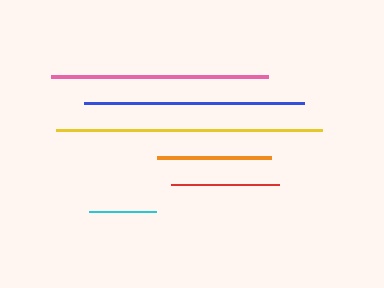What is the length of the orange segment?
The orange segment is approximately 114 pixels long.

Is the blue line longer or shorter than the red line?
The blue line is longer than the red line.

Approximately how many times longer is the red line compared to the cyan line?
The red line is approximately 1.6 times the length of the cyan line.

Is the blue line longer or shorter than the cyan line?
The blue line is longer than the cyan line.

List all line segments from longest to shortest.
From longest to shortest: yellow, blue, pink, orange, red, cyan.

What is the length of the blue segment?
The blue segment is approximately 220 pixels long.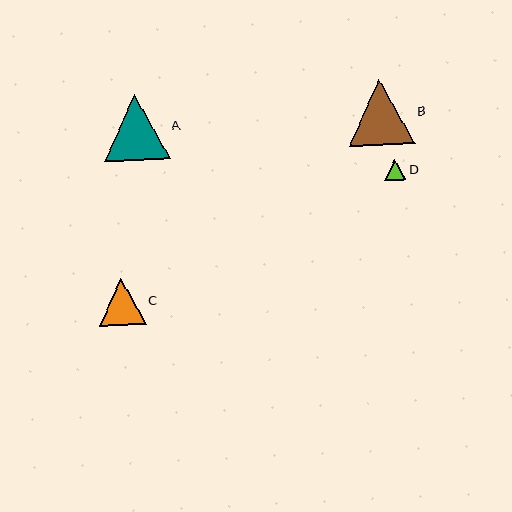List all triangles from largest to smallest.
From largest to smallest: B, A, C, D.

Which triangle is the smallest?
Triangle D is the smallest with a size of approximately 21 pixels.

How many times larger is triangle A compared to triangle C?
Triangle A is approximately 1.4 times the size of triangle C.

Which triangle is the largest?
Triangle B is the largest with a size of approximately 66 pixels.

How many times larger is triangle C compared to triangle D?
Triangle C is approximately 2.2 times the size of triangle D.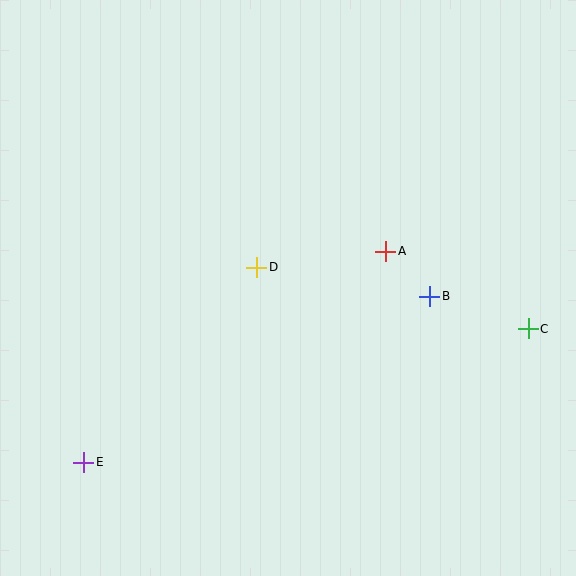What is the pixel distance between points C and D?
The distance between C and D is 278 pixels.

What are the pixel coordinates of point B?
Point B is at (430, 296).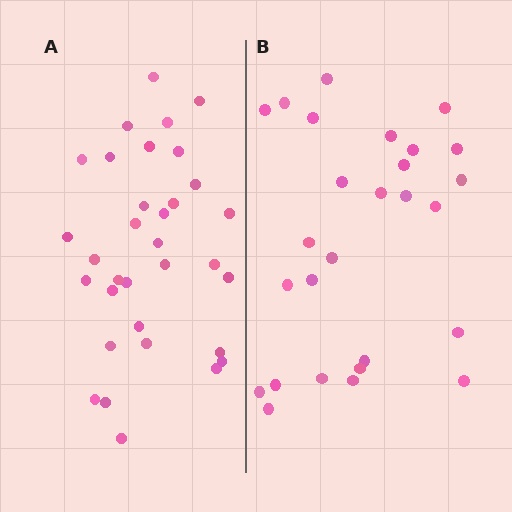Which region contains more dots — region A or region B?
Region A (the left region) has more dots.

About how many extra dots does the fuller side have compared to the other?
Region A has about 6 more dots than region B.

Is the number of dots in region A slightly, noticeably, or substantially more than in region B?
Region A has only slightly more — the two regions are fairly close. The ratio is roughly 1.2 to 1.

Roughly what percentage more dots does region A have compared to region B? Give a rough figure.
About 20% more.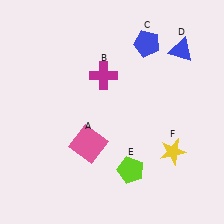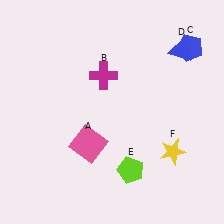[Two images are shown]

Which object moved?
The blue pentagon (C) moved right.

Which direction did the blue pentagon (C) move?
The blue pentagon (C) moved right.